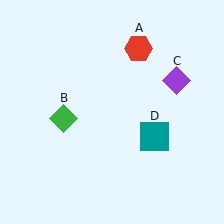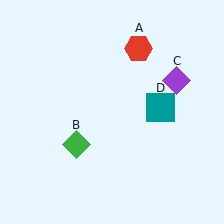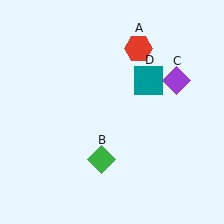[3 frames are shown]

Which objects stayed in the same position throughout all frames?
Red hexagon (object A) and purple diamond (object C) remained stationary.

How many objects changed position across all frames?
2 objects changed position: green diamond (object B), teal square (object D).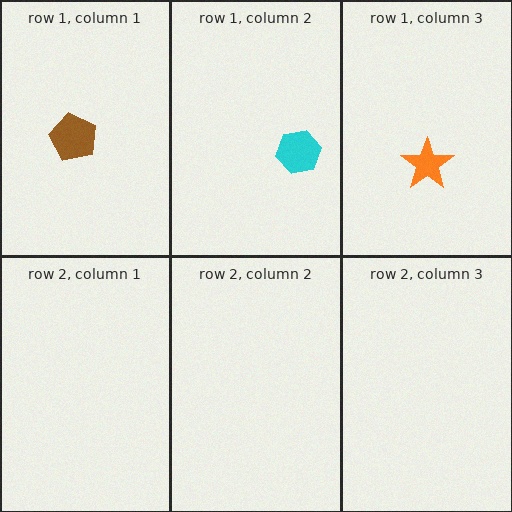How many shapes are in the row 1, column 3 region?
1.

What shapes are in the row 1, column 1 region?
The brown pentagon.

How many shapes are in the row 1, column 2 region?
1.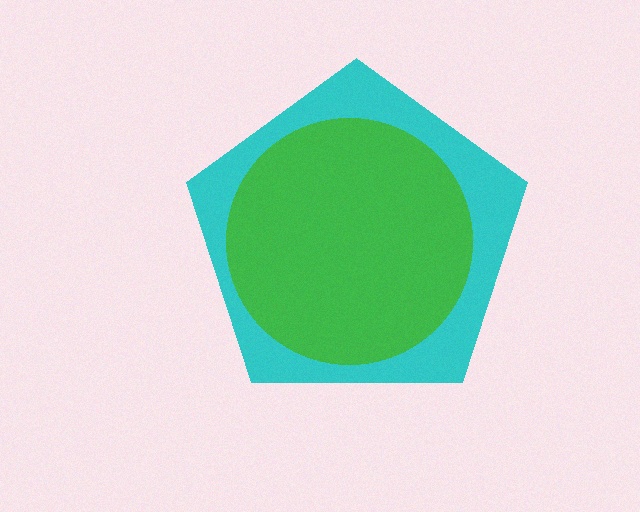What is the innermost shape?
The green circle.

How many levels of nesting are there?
2.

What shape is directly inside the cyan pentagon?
The green circle.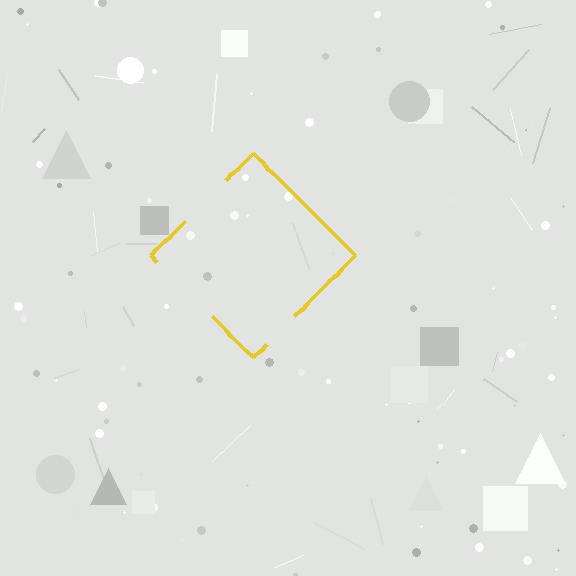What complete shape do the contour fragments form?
The contour fragments form a diamond.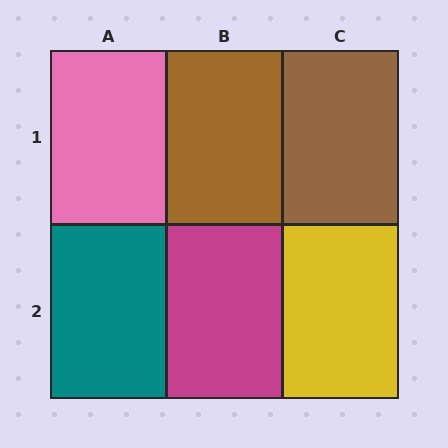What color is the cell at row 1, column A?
Pink.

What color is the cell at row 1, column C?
Brown.